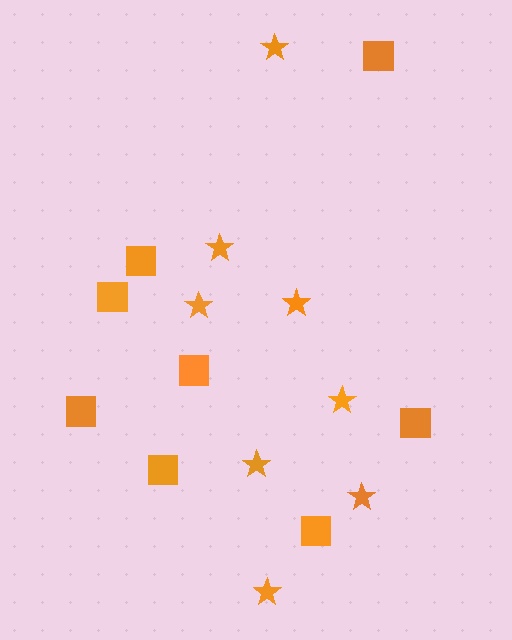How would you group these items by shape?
There are 2 groups: one group of stars (8) and one group of squares (8).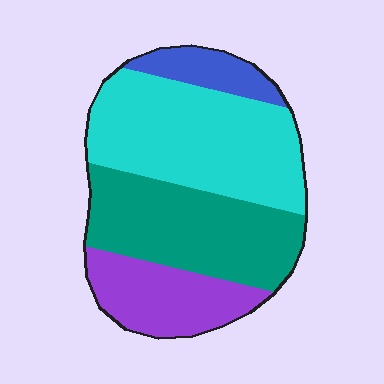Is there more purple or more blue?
Purple.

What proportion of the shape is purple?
Purple takes up about one fifth (1/5) of the shape.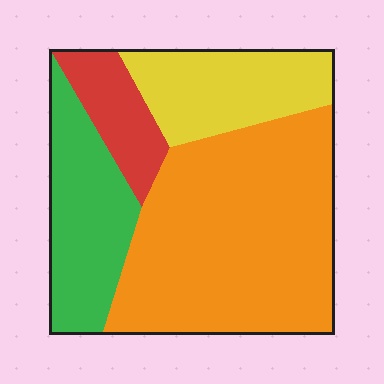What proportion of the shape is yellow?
Yellow covers 19% of the shape.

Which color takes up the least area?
Red, at roughly 10%.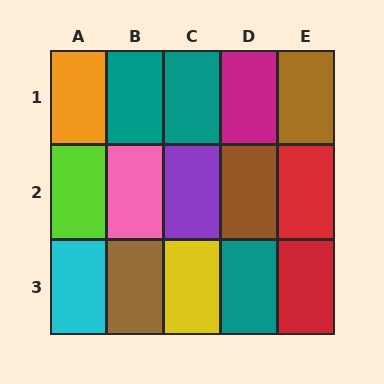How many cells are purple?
1 cell is purple.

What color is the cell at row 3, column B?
Brown.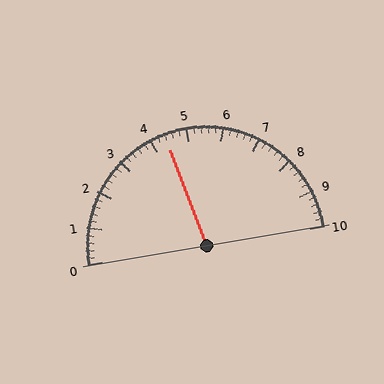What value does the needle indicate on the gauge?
The needle indicates approximately 4.4.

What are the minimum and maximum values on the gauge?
The gauge ranges from 0 to 10.